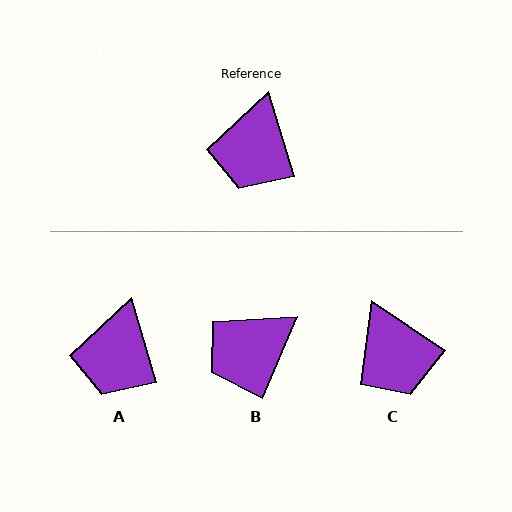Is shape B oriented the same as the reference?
No, it is off by about 40 degrees.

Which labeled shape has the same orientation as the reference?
A.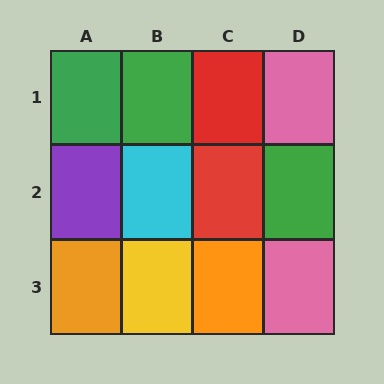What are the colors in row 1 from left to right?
Green, green, red, pink.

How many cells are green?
3 cells are green.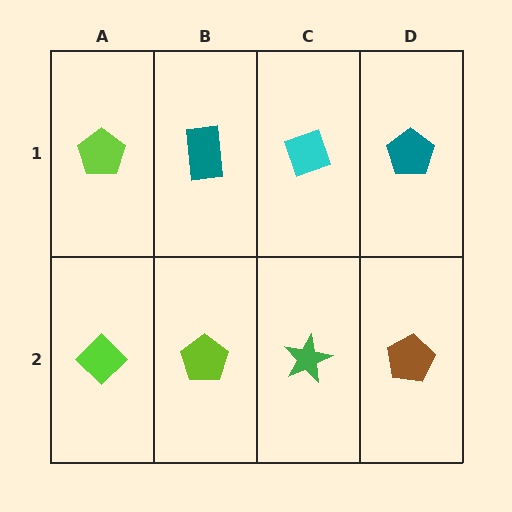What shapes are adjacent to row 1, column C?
A green star (row 2, column C), a teal rectangle (row 1, column B), a teal pentagon (row 1, column D).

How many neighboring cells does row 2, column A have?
2.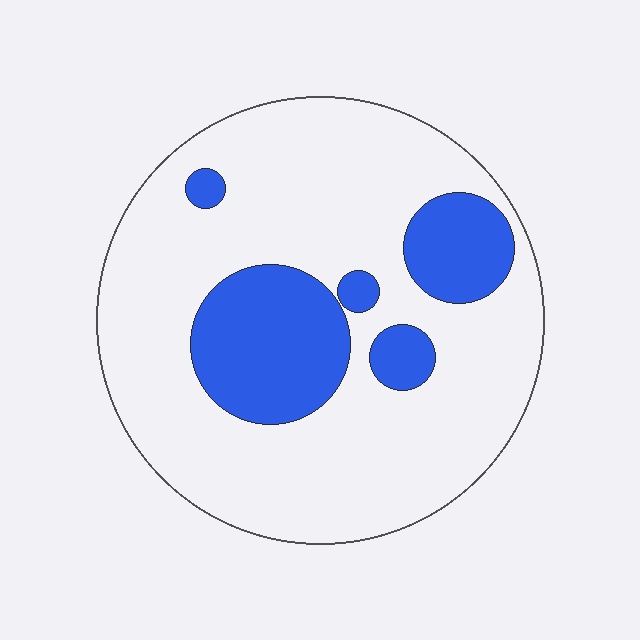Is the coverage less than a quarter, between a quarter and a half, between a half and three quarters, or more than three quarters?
Less than a quarter.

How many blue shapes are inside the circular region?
5.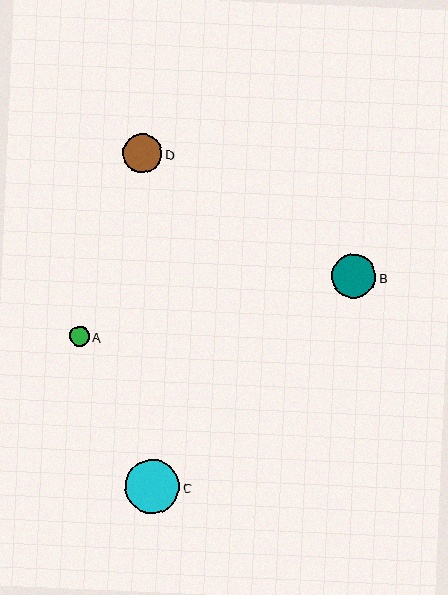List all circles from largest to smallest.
From largest to smallest: C, B, D, A.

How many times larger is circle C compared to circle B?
Circle C is approximately 1.2 times the size of circle B.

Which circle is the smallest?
Circle A is the smallest with a size of approximately 20 pixels.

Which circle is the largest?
Circle C is the largest with a size of approximately 54 pixels.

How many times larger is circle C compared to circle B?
Circle C is approximately 1.2 times the size of circle B.